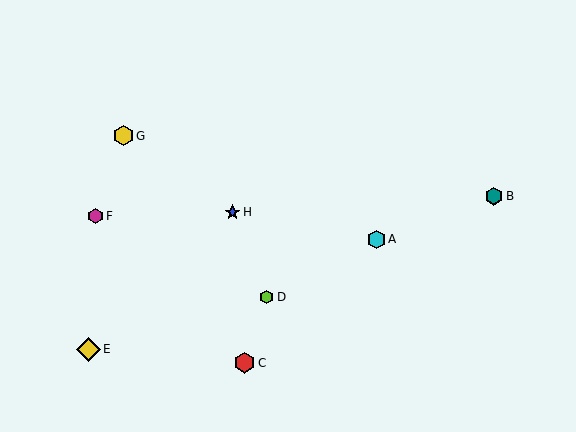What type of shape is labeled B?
Shape B is a teal hexagon.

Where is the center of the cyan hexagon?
The center of the cyan hexagon is at (376, 239).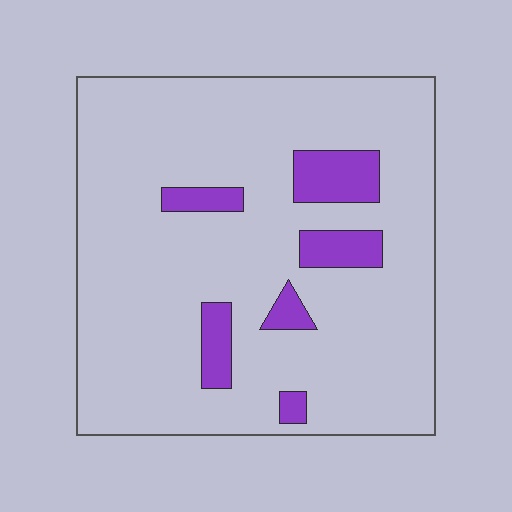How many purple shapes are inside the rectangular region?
6.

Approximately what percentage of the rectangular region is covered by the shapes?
Approximately 10%.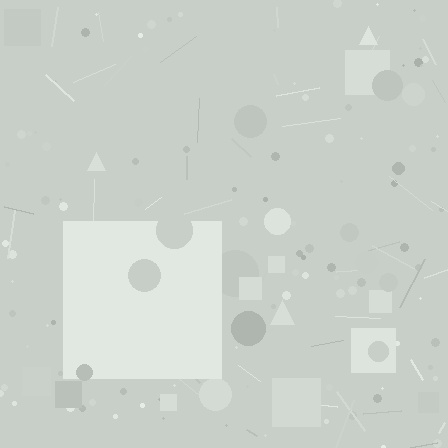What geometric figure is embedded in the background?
A square is embedded in the background.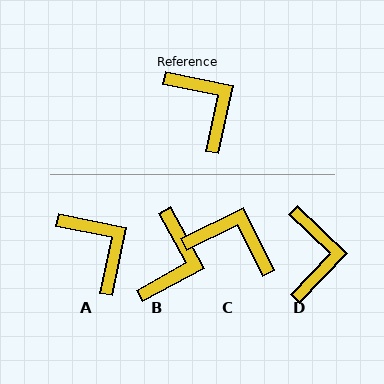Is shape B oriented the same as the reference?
No, it is off by about 49 degrees.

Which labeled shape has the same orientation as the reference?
A.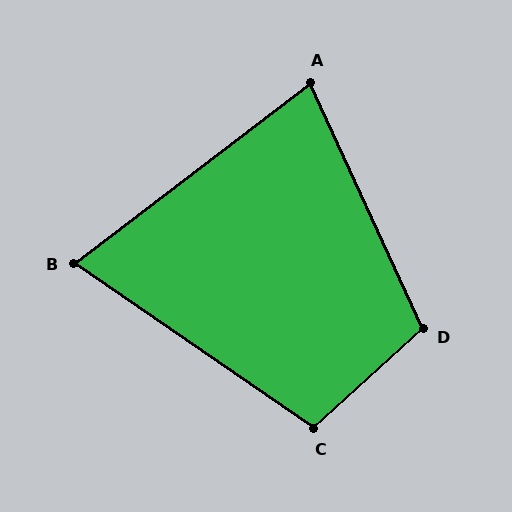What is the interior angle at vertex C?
Approximately 103 degrees (obtuse).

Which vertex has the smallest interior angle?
B, at approximately 72 degrees.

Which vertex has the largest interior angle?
D, at approximately 108 degrees.